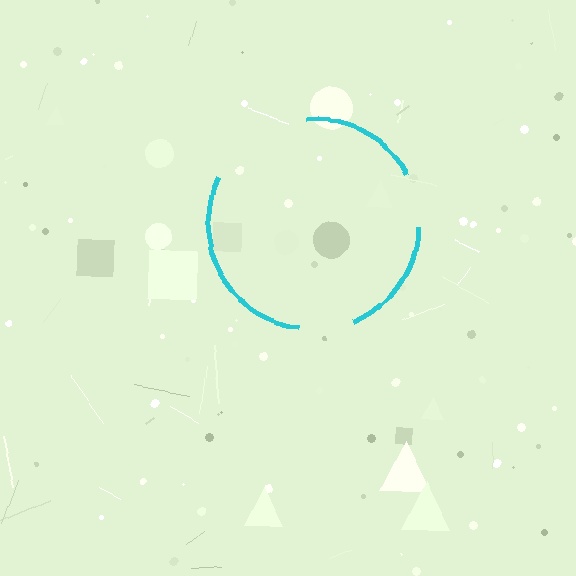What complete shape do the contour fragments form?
The contour fragments form a circle.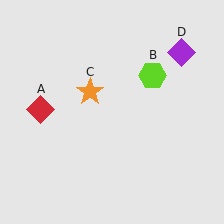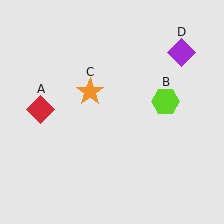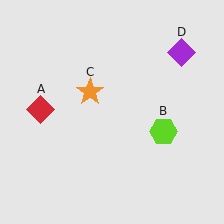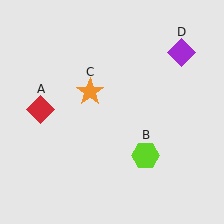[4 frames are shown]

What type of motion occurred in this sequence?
The lime hexagon (object B) rotated clockwise around the center of the scene.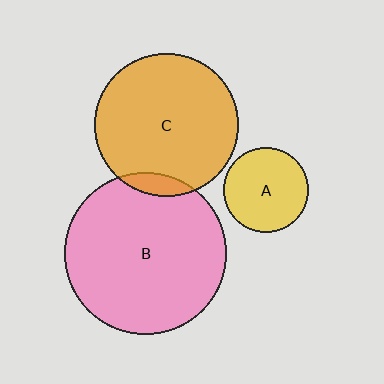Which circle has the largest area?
Circle B (pink).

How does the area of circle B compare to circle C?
Approximately 1.3 times.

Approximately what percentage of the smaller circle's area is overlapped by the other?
Approximately 5%.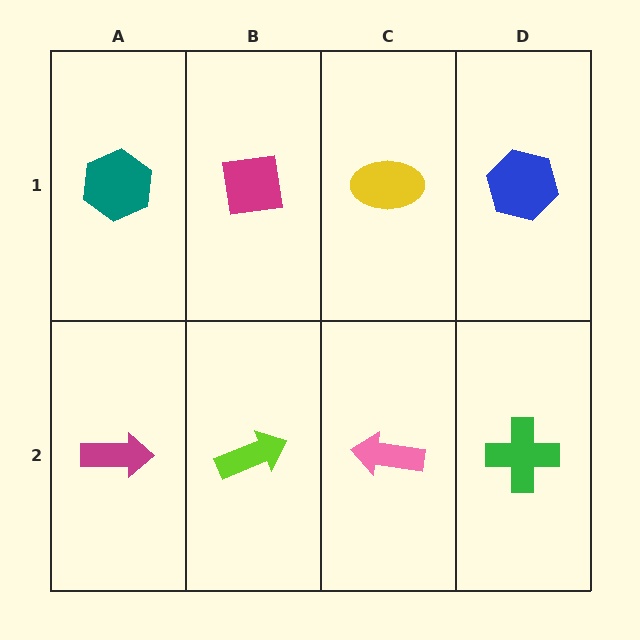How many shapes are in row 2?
4 shapes.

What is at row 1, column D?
A blue hexagon.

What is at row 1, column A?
A teal hexagon.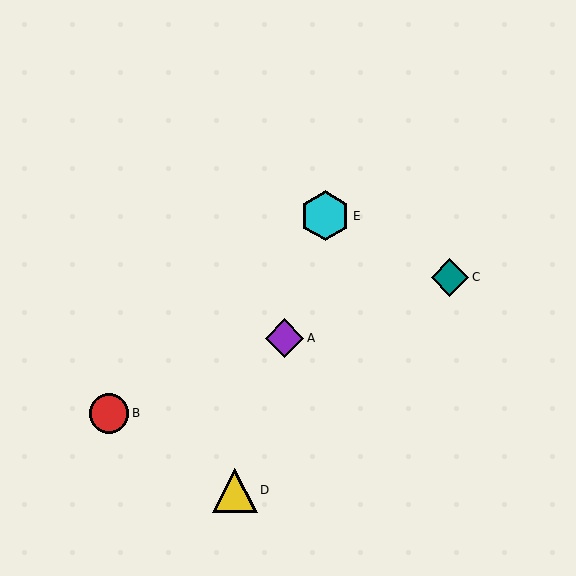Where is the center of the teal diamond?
The center of the teal diamond is at (450, 277).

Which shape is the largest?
The cyan hexagon (labeled E) is the largest.